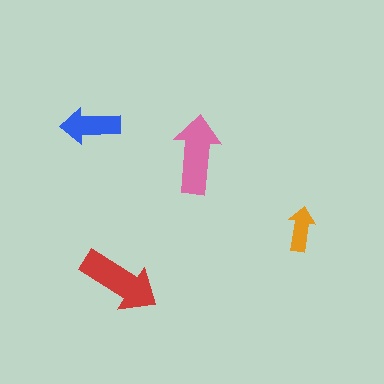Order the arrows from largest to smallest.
the red one, the pink one, the blue one, the orange one.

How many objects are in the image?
There are 4 objects in the image.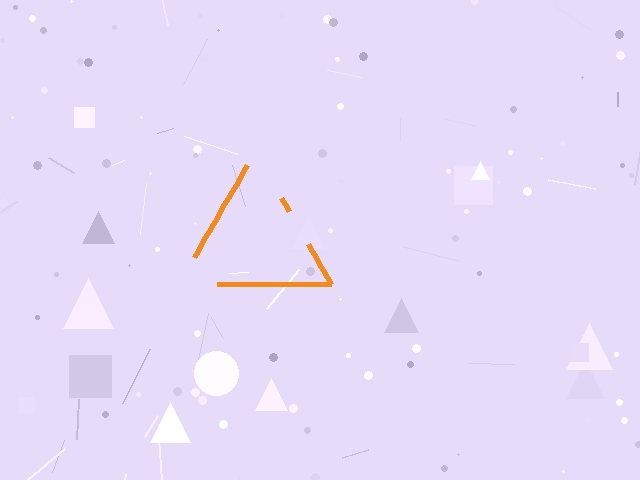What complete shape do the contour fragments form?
The contour fragments form a triangle.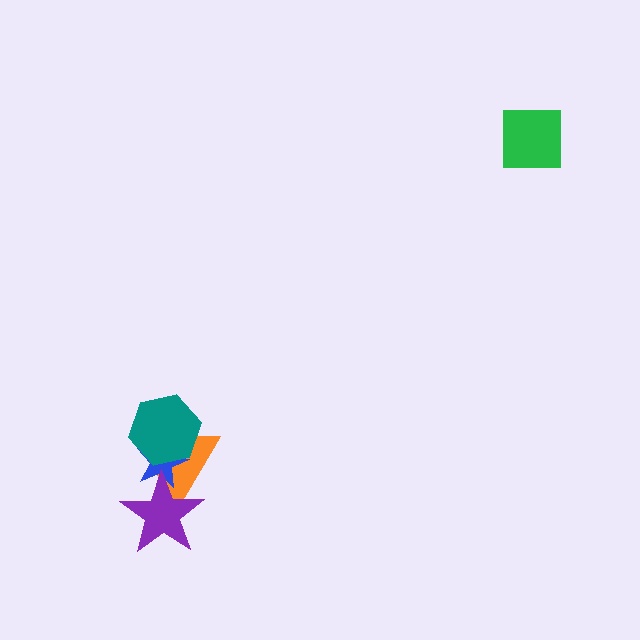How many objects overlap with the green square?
0 objects overlap with the green square.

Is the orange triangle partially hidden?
Yes, it is partially covered by another shape.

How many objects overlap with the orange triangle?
3 objects overlap with the orange triangle.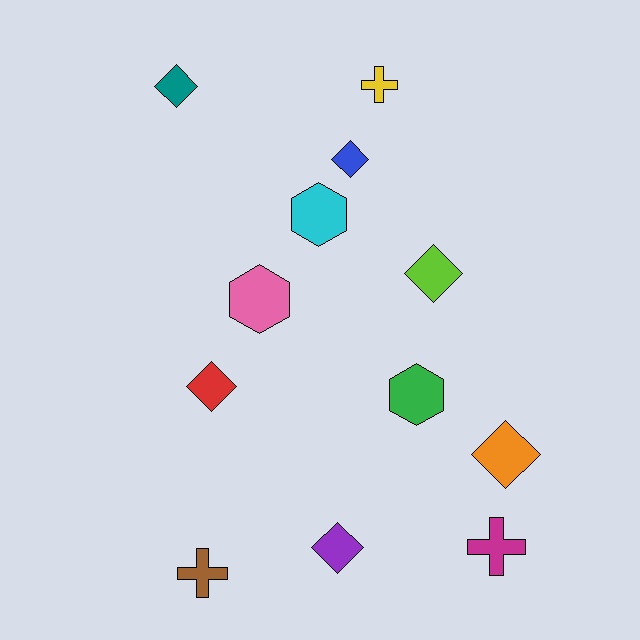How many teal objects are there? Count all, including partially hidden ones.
There is 1 teal object.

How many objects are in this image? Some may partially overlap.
There are 12 objects.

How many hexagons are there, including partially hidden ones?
There are 3 hexagons.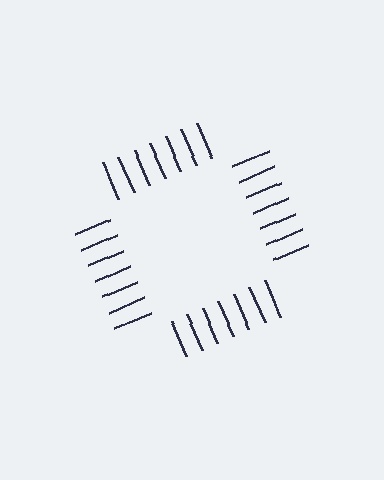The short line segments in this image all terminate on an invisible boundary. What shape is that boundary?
An illusory square — the line segments terminate on its edges but no continuous stroke is drawn.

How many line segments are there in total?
28 — 7 along each of the 4 edges.